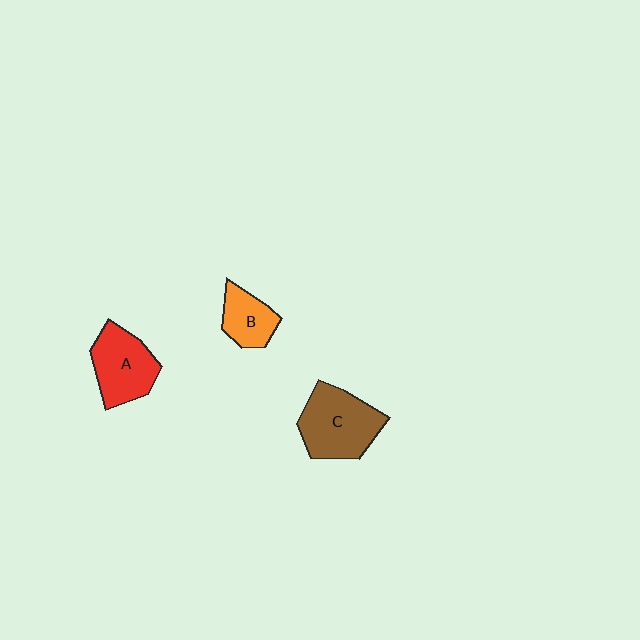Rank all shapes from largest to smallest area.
From largest to smallest: C (brown), A (red), B (orange).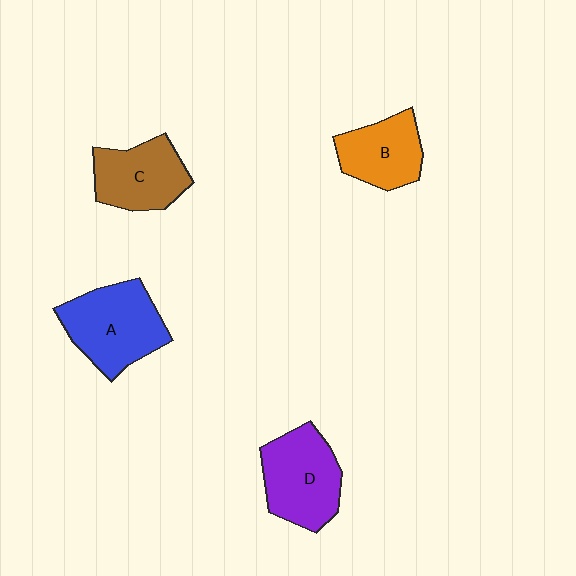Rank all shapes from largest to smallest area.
From largest to smallest: A (blue), D (purple), C (brown), B (orange).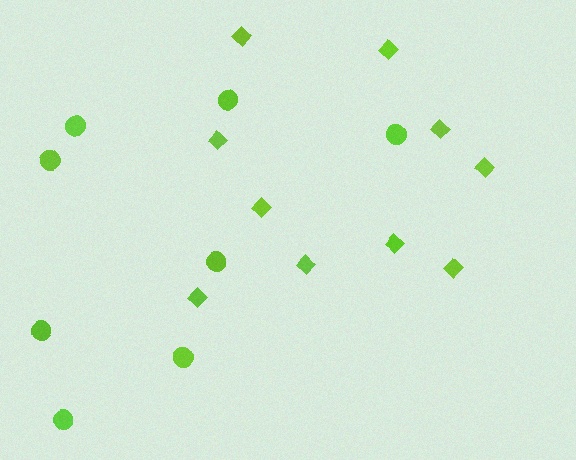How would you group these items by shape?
There are 2 groups: one group of diamonds (10) and one group of circles (8).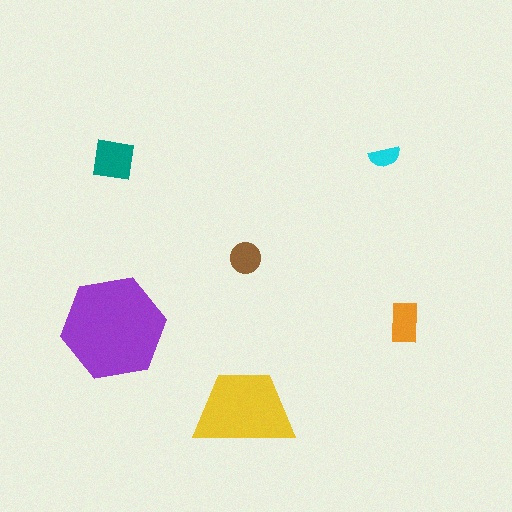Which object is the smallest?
The cyan semicircle.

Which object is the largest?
The purple hexagon.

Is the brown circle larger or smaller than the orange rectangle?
Smaller.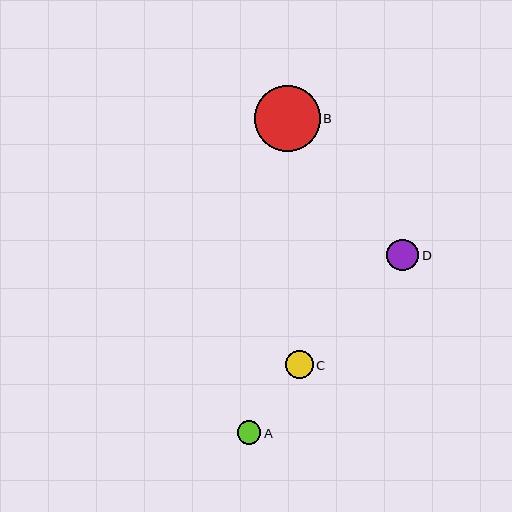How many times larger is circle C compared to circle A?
Circle C is approximately 1.2 times the size of circle A.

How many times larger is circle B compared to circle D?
Circle B is approximately 2.1 times the size of circle D.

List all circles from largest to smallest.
From largest to smallest: B, D, C, A.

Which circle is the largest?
Circle B is the largest with a size of approximately 65 pixels.